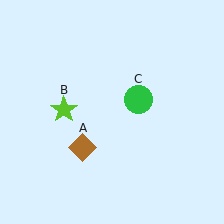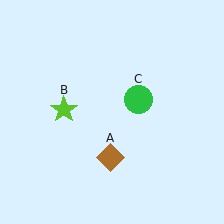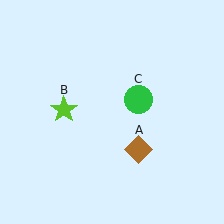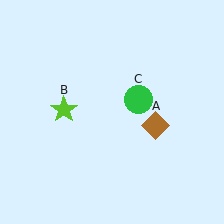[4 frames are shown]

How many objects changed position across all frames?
1 object changed position: brown diamond (object A).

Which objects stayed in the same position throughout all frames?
Lime star (object B) and green circle (object C) remained stationary.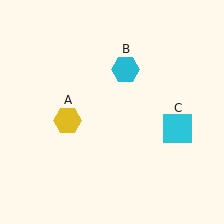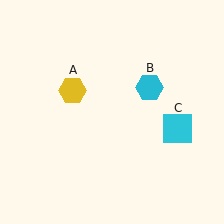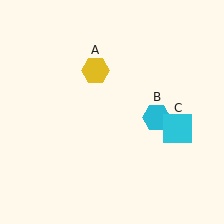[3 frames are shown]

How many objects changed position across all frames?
2 objects changed position: yellow hexagon (object A), cyan hexagon (object B).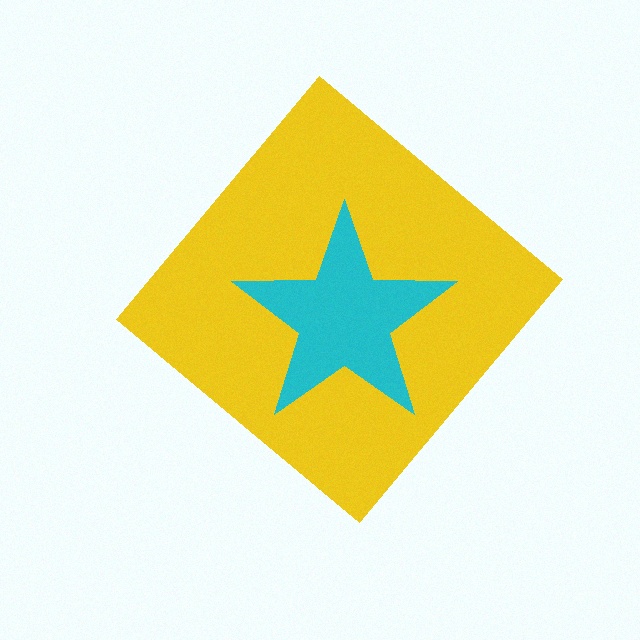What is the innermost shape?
The cyan star.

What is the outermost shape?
The yellow diamond.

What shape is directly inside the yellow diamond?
The cyan star.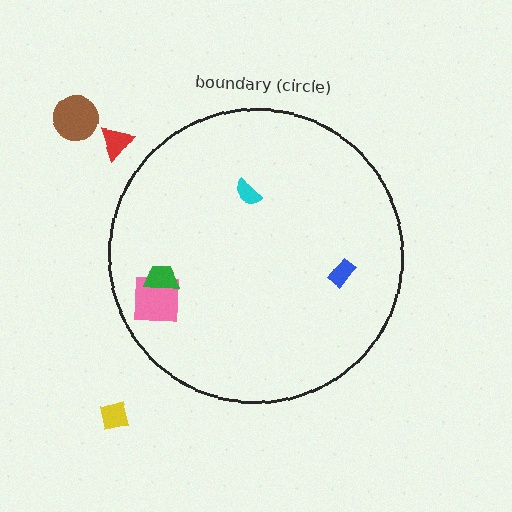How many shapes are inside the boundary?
4 inside, 3 outside.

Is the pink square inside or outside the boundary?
Inside.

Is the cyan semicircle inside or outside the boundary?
Inside.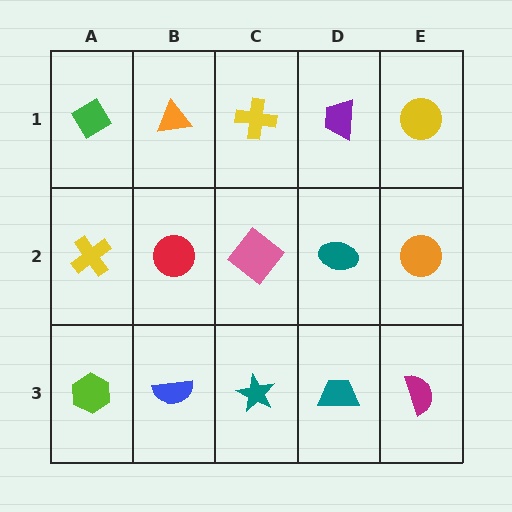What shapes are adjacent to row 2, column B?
An orange triangle (row 1, column B), a blue semicircle (row 3, column B), a yellow cross (row 2, column A), a pink diamond (row 2, column C).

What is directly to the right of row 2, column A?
A red circle.